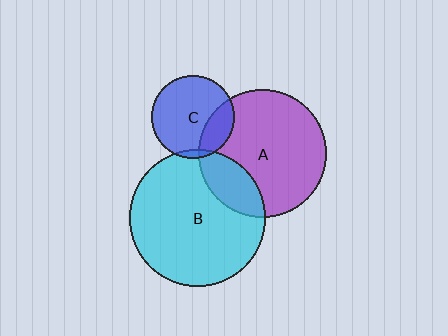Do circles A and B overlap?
Yes.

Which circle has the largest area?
Circle B (cyan).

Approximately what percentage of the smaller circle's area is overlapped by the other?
Approximately 20%.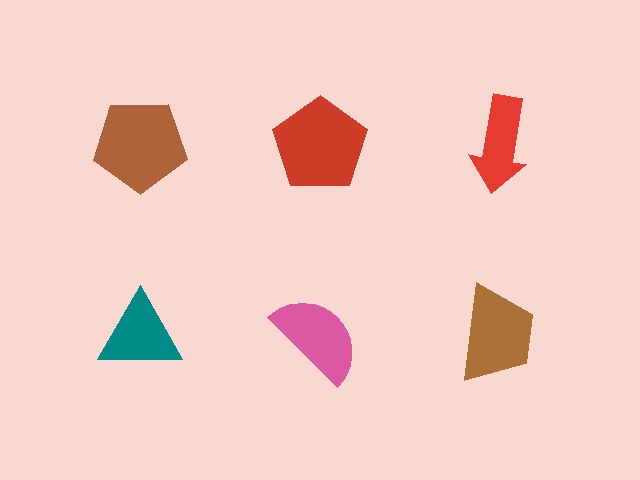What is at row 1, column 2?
A red pentagon.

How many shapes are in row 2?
3 shapes.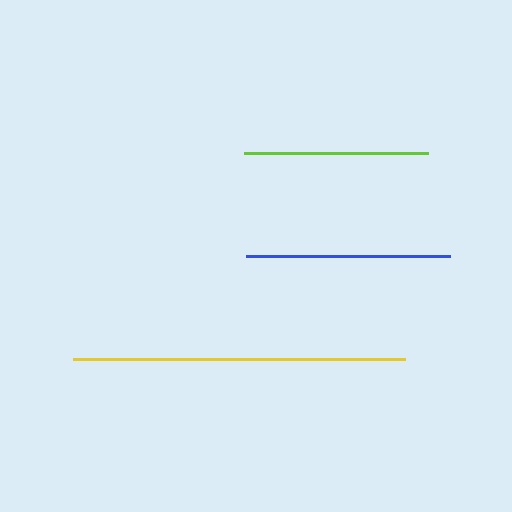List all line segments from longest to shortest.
From longest to shortest: yellow, blue, lime.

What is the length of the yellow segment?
The yellow segment is approximately 332 pixels long.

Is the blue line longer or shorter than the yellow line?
The yellow line is longer than the blue line.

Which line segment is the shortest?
The lime line is the shortest at approximately 183 pixels.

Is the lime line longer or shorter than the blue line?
The blue line is longer than the lime line.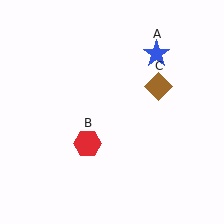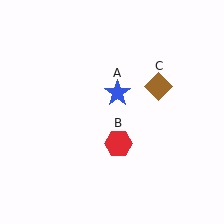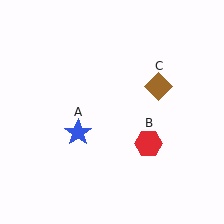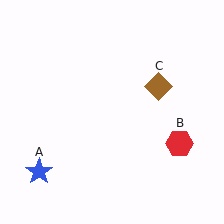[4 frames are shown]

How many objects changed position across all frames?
2 objects changed position: blue star (object A), red hexagon (object B).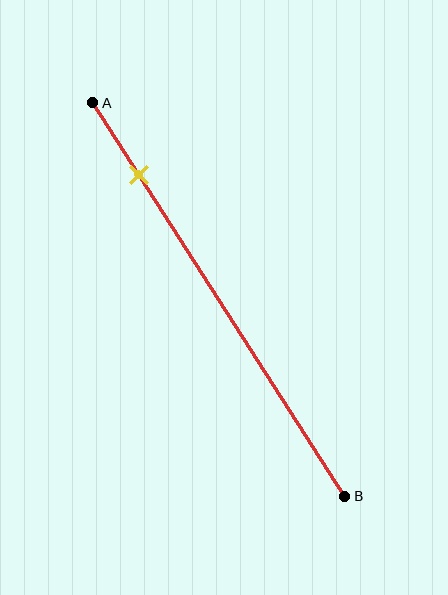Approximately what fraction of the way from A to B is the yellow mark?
The yellow mark is approximately 20% of the way from A to B.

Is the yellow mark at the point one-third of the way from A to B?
No, the mark is at about 20% from A, not at the 33% one-third point.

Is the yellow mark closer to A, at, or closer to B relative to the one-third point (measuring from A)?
The yellow mark is closer to point A than the one-third point of segment AB.